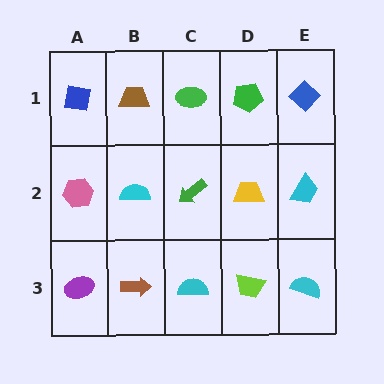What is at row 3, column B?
A brown arrow.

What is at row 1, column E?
A blue diamond.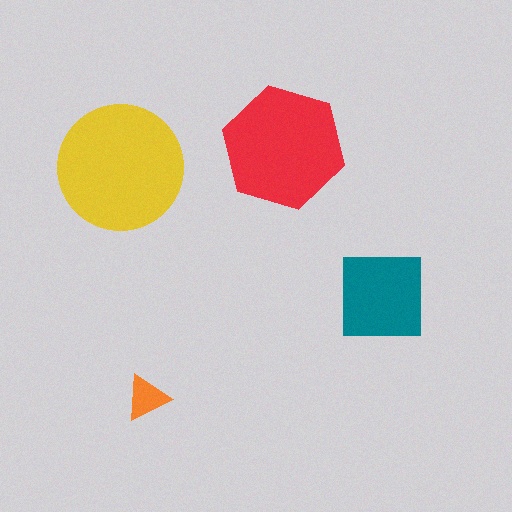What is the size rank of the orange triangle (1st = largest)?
4th.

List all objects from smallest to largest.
The orange triangle, the teal square, the red hexagon, the yellow circle.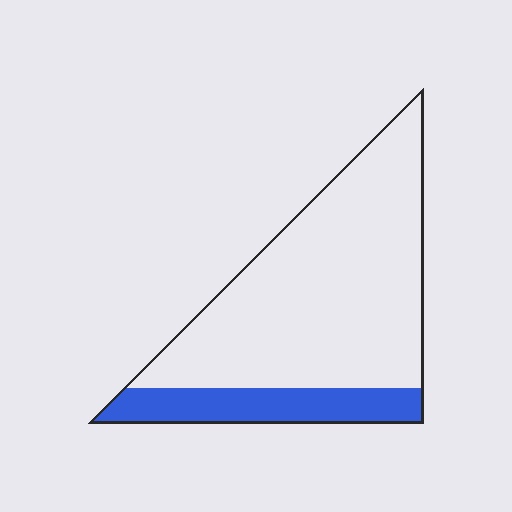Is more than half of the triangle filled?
No.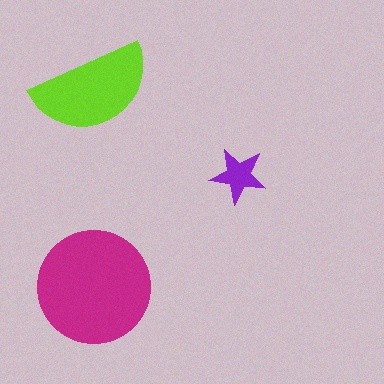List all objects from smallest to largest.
The purple star, the lime semicircle, the magenta circle.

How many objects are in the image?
There are 3 objects in the image.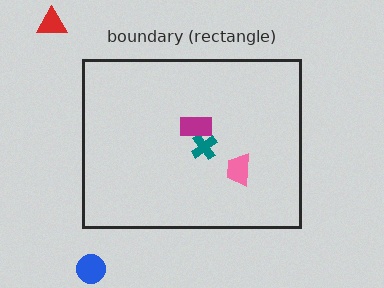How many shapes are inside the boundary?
3 inside, 2 outside.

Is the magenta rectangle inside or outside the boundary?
Inside.